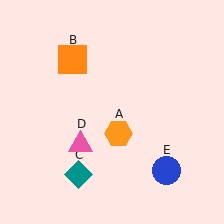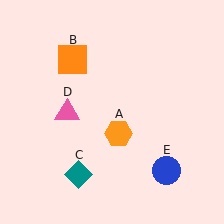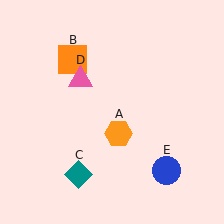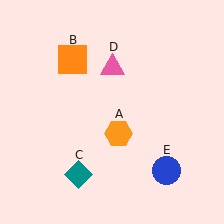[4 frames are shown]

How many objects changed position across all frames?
1 object changed position: pink triangle (object D).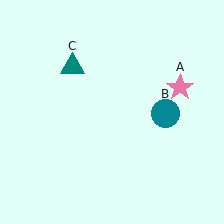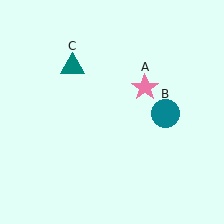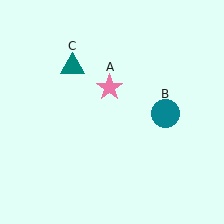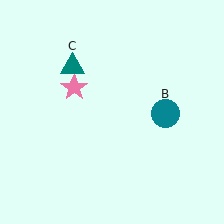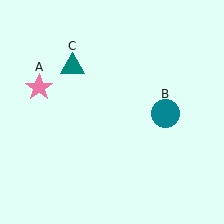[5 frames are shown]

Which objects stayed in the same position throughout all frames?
Teal circle (object B) and teal triangle (object C) remained stationary.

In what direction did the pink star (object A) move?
The pink star (object A) moved left.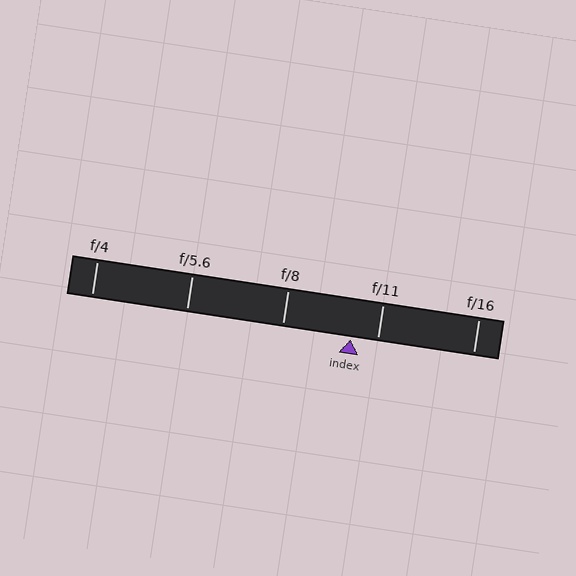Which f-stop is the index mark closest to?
The index mark is closest to f/11.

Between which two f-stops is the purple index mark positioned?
The index mark is between f/8 and f/11.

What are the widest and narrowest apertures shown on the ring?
The widest aperture shown is f/4 and the narrowest is f/16.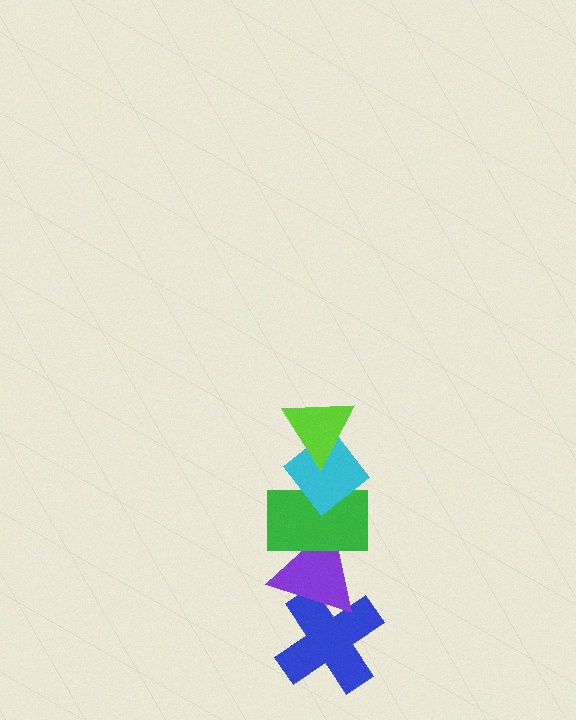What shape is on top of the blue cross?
The purple triangle is on top of the blue cross.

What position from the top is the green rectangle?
The green rectangle is 3rd from the top.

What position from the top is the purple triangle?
The purple triangle is 4th from the top.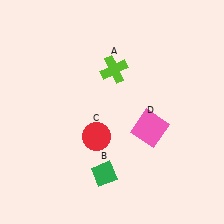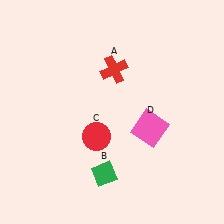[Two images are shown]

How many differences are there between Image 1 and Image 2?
There is 1 difference between the two images.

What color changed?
The cross (A) changed from lime in Image 1 to red in Image 2.